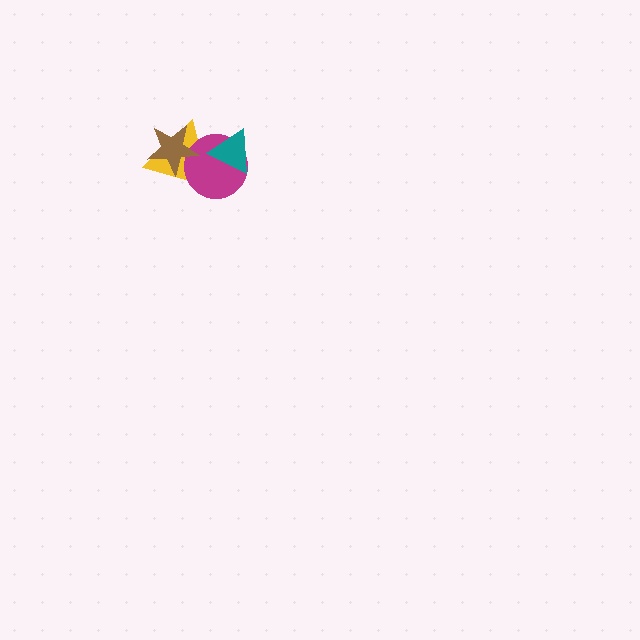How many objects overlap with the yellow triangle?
3 objects overlap with the yellow triangle.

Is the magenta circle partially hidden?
Yes, it is partially covered by another shape.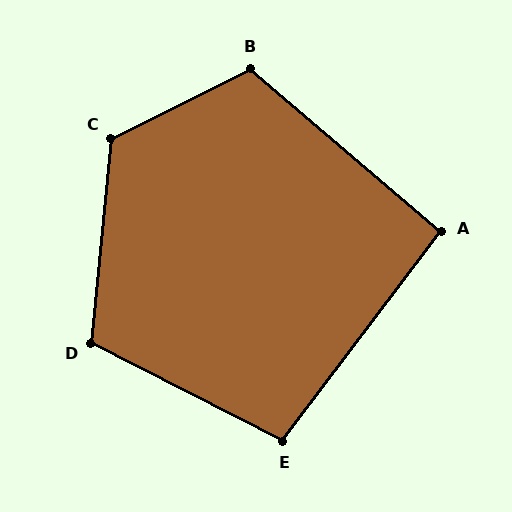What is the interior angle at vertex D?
Approximately 112 degrees (obtuse).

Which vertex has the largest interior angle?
C, at approximately 122 degrees.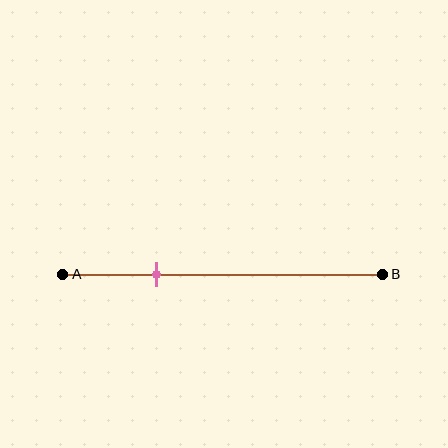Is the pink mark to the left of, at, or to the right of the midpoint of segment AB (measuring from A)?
The pink mark is to the left of the midpoint of segment AB.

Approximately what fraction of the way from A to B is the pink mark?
The pink mark is approximately 30% of the way from A to B.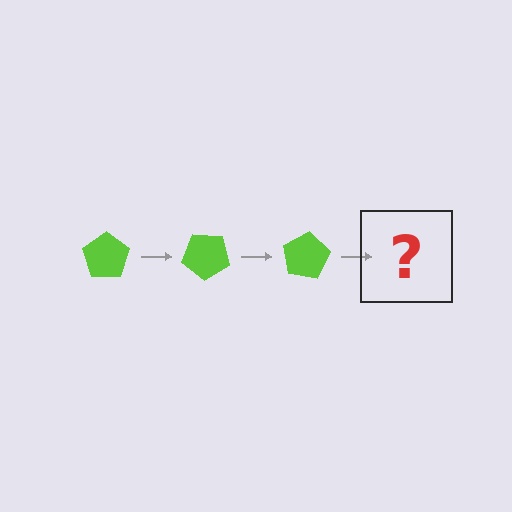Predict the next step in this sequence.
The next step is a lime pentagon rotated 120 degrees.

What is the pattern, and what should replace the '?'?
The pattern is that the pentagon rotates 40 degrees each step. The '?' should be a lime pentagon rotated 120 degrees.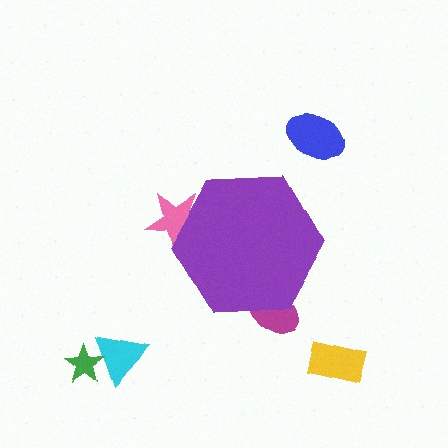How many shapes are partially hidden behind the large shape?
2 shapes are partially hidden.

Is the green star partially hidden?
No, the green star is fully visible.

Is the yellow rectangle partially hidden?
No, the yellow rectangle is fully visible.